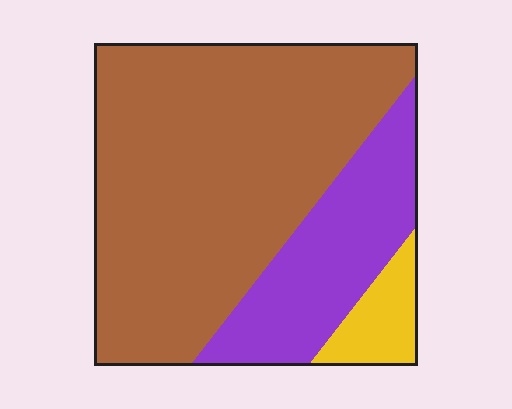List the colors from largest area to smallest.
From largest to smallest: brown, purple, yellow.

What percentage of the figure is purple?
Purple covers 25% of the figure.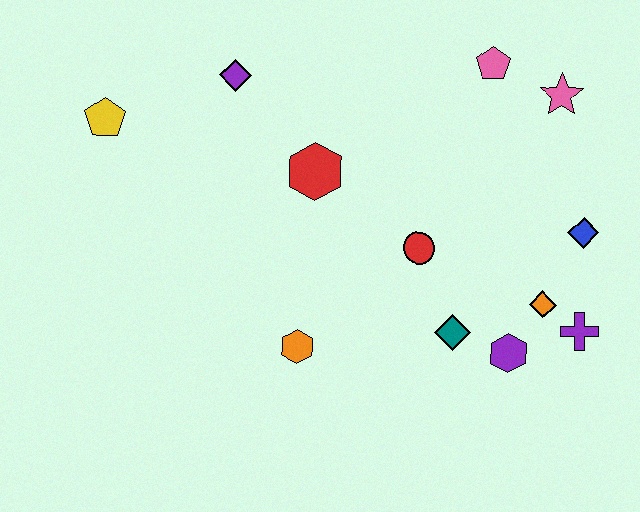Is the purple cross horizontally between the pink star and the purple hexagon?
No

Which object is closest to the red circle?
The teal diamond is closest to the red circle.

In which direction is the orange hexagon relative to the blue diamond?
The orange hexagon is to the left of the blue diamond.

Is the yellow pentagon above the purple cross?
Yes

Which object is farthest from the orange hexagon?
The pink star is farthest from the orange hexagon.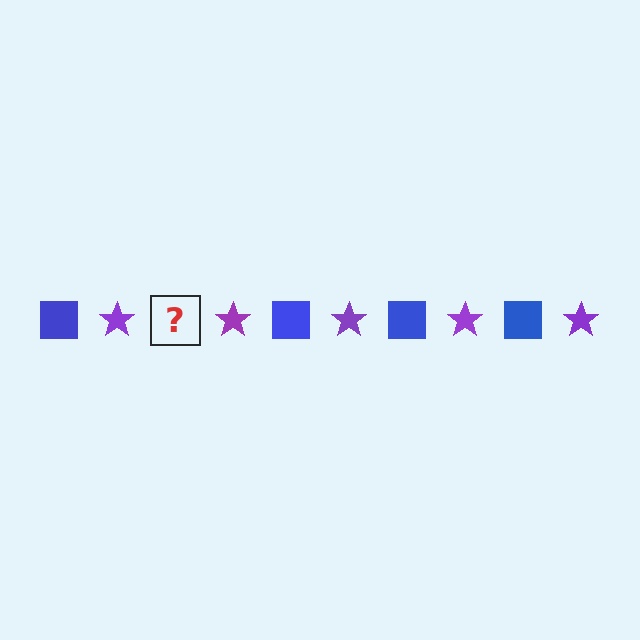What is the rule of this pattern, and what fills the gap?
The rule is that the pattern alternates between blue square and purple star. The gap should be filled with a blue square.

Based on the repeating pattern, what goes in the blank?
The blank should be a blue square.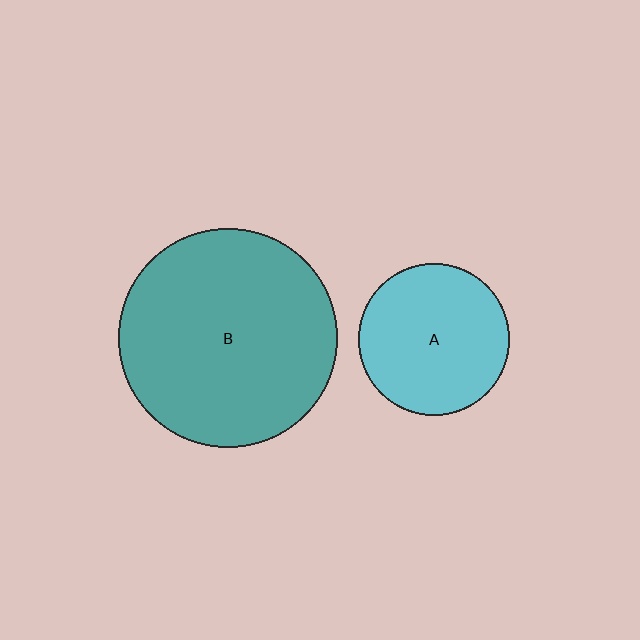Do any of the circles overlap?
No, none of the circles overlap.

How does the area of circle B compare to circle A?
Approximately 2.1 times.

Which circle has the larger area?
Circle B (teal).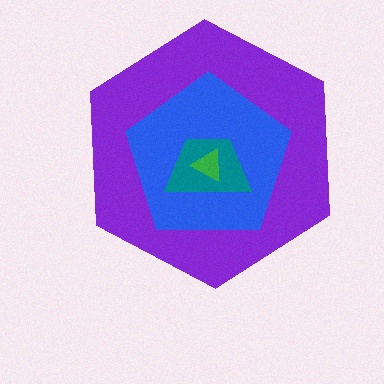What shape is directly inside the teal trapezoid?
The green triangle.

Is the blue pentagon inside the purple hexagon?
Yes.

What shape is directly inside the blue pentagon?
The teal trapezoid.